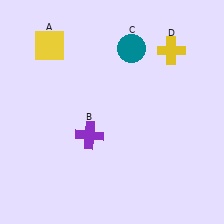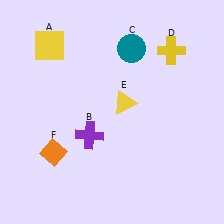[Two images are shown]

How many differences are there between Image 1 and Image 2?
There are 2 differences between the two images.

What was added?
A yellow triangle (E), an orange diamond (F) were added in Image 2.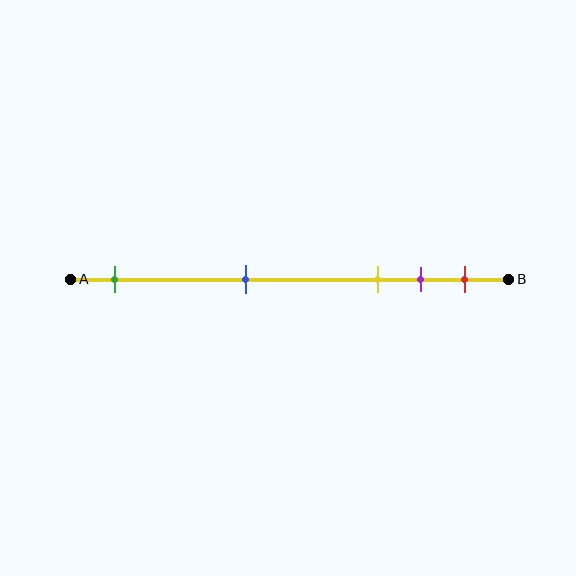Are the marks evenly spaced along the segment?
No, the marks are not evenly spaced.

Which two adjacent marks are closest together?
The purple and red marks are the closest adjacent pair.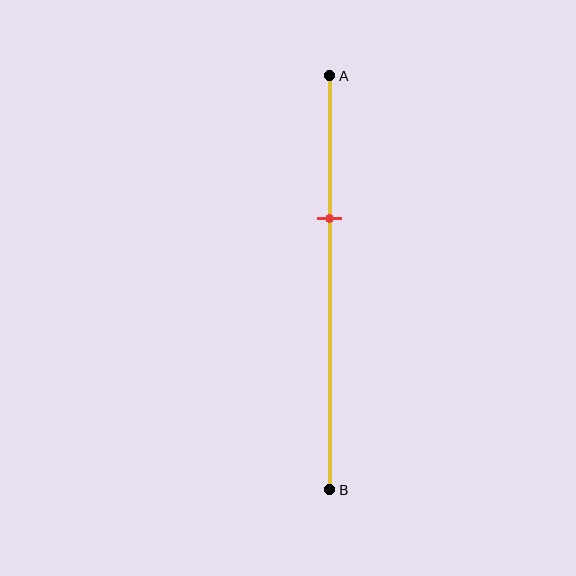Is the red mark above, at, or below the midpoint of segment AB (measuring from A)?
The red mark is above the midpoint of segment AB.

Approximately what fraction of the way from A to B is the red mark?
The red mark is approximately 35% of the way from A to B.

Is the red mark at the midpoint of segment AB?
No, the mark is at about 35% from A, not at the 50% midpoint.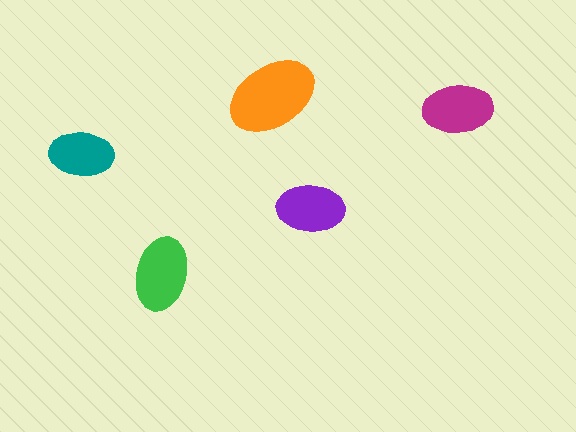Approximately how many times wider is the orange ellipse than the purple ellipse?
About 1.5 times wider.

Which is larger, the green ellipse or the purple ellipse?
The green one.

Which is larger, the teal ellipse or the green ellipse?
The green one.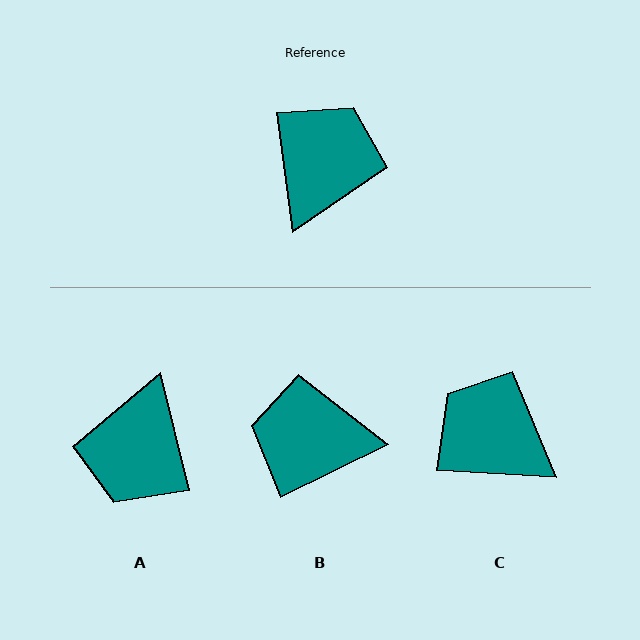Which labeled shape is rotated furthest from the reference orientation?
A, about 174 degrees away.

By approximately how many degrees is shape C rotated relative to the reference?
Approximately 78 degrees counter-clockwise.